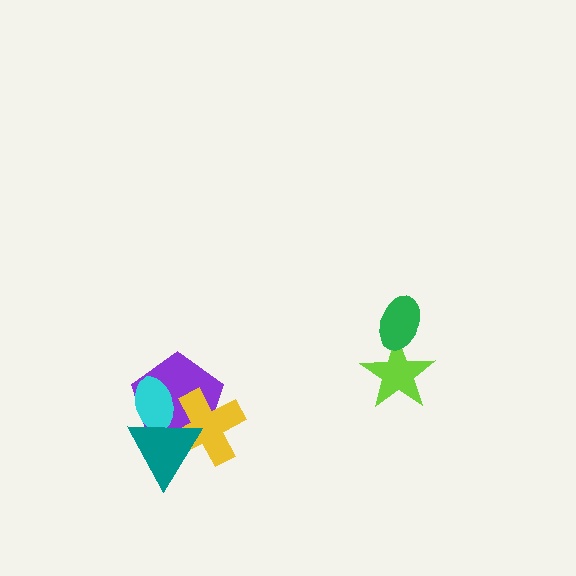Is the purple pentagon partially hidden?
Yes, it is partially covered by another shape.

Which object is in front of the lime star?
The green ellipse is in front of the lime star.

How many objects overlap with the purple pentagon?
3 objects overlap with the purple pentagon.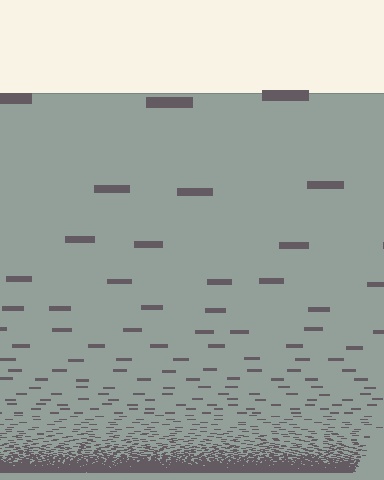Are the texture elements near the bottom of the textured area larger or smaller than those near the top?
Smaller. The gradient is inverted — elements near the bottom are smaller and denser.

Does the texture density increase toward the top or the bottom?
Density increases toward the bottom.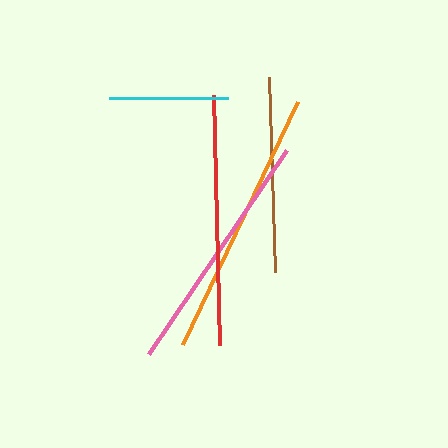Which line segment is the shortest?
The cyan line is the shortest at approximately 119 pixels.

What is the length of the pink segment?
The pink segment is approximately 247 pixels long.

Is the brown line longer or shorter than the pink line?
The pink line is longer than the brown line.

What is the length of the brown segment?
The brown segment is approximately 195 pixels long.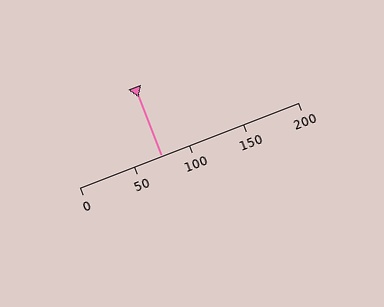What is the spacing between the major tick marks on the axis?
The major ticks are spaced 50 apart.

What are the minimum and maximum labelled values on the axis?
The axis runs from 0 to 200.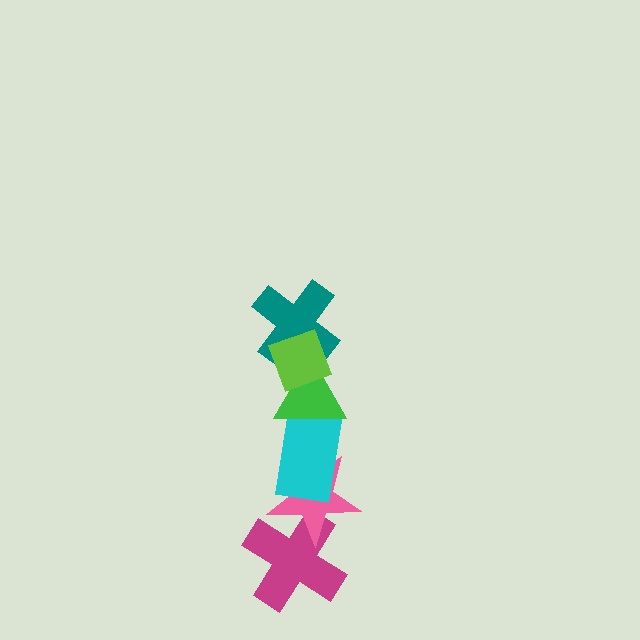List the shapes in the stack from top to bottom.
From top to bottom: the lime diamond, the teal cross, the green triangle, the cyan rectangle, the pink star, the magenta cross.